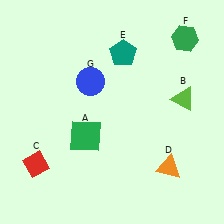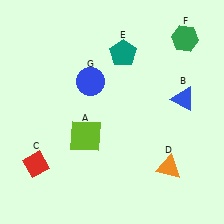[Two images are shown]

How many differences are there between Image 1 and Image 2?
There are 2 differences between the two images.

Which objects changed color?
A changed from green to lime. B changed from lime to blue.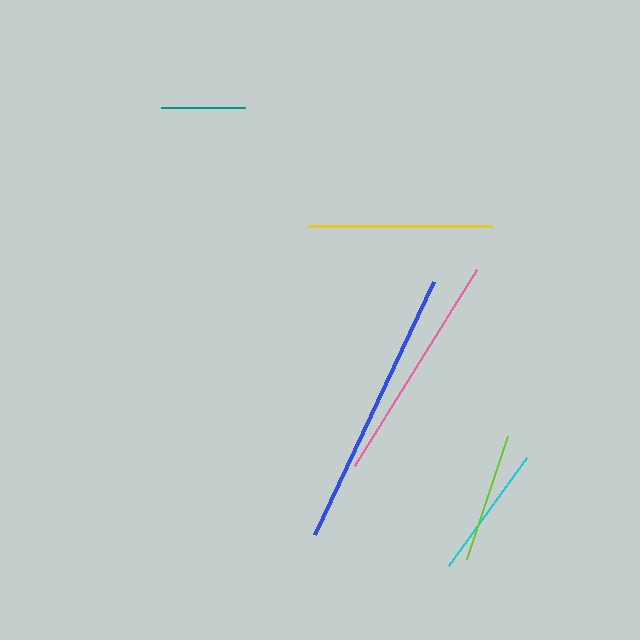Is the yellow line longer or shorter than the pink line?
The pink line is longer than the yellow line.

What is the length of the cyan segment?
The cyan segment is approximately 133 pixels long.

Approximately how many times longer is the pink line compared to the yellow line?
The pink line is approximately 1.3 times the length of the yellow line.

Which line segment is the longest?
The blue line is the longest at approximately 279 pixels.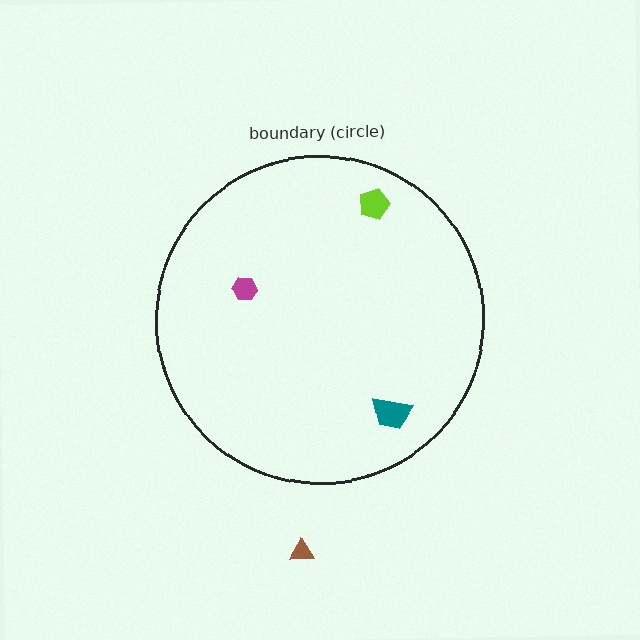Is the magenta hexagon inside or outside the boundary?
Inside.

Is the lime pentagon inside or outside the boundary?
Inside.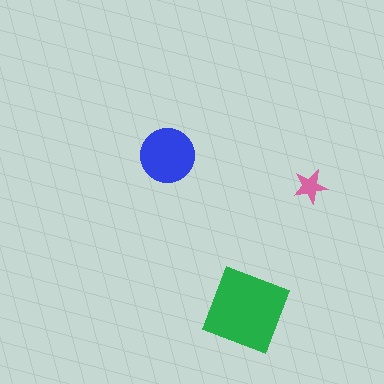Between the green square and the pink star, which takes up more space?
The green square.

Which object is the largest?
The green square.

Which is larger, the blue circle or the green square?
The green square.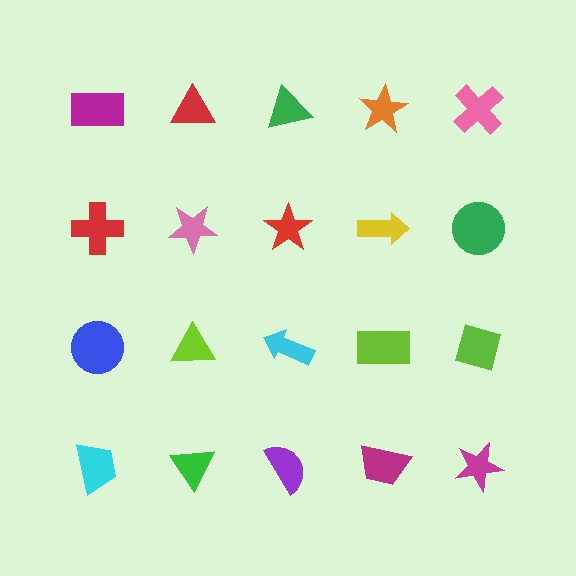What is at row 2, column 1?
A red cross.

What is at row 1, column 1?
A magenta rectangle.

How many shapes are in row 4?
5 shapes.